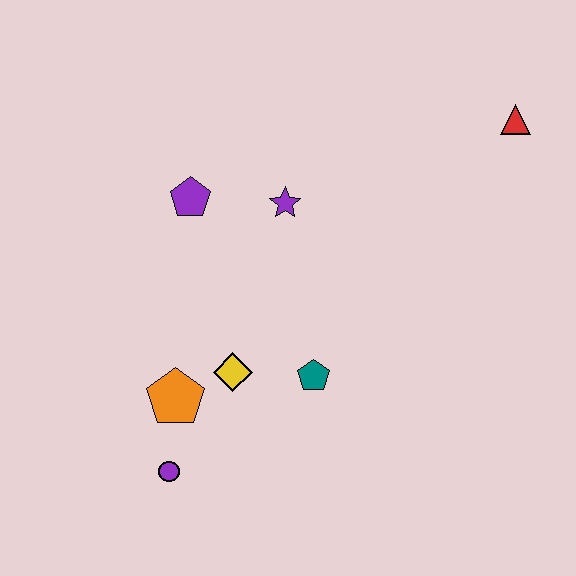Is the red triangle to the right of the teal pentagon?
Yes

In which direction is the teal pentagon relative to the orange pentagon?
The teal pentagon is to the right of the orange pentagon.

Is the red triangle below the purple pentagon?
No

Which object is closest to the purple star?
The purple pentagon is closest to the purple star.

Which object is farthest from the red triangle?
The purple circle is farthest from the red triangle.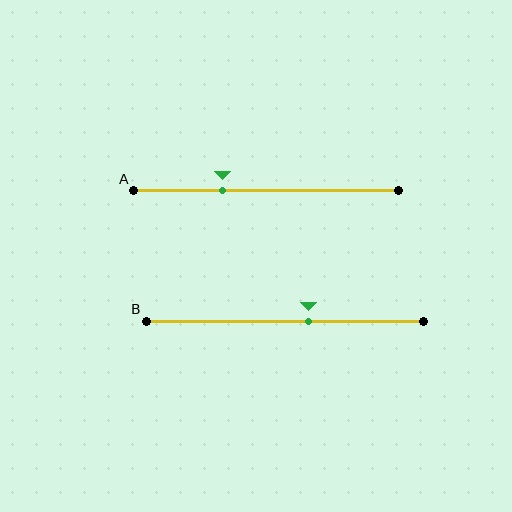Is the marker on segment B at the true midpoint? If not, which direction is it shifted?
No, the marker on segment B is shifted to the right by about 9% of the segment length.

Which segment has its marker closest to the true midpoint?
Segment B has its marker closest to the true midpoint.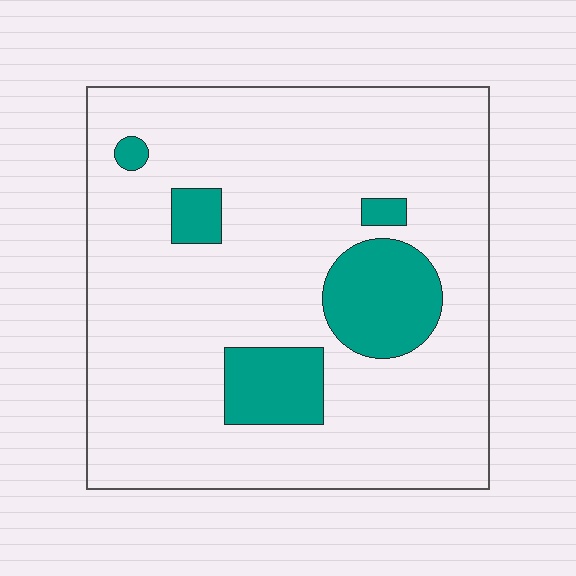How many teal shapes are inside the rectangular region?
5.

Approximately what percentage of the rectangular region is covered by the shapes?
Approximately 15%.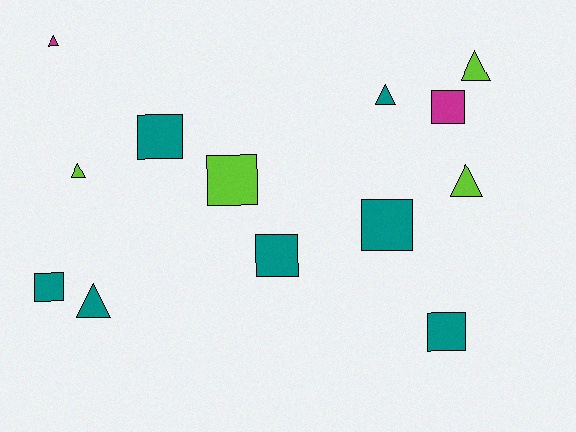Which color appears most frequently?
Teal, with 7 objects.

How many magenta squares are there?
There is 1 magenta square.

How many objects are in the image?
There are 13 objects.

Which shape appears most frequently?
Square, with 7 objects.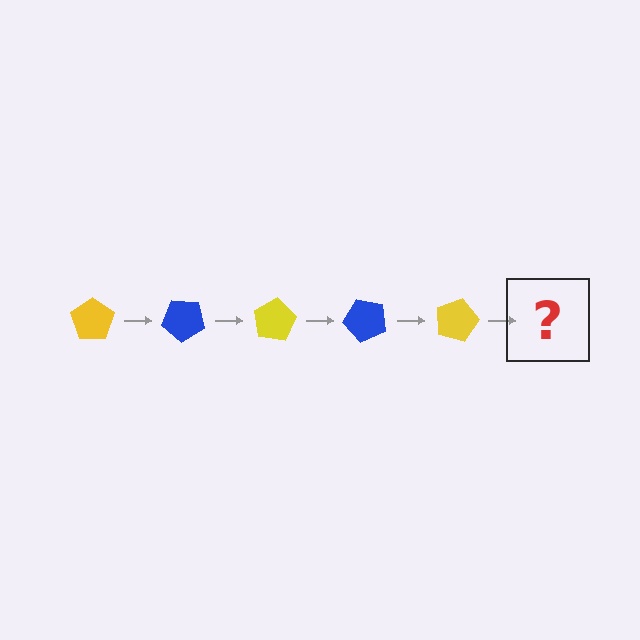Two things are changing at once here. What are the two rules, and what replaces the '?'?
The two rules are that it rotates 40 degrees each step and the color cycles through yellow and blue. The '?' should be a blue pentagon, rotated 200 degrees from the start.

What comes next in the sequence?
The next element should be a blue pentagon, rotated 200 degrees from the start.